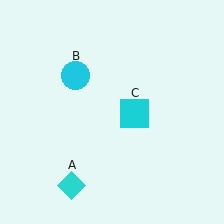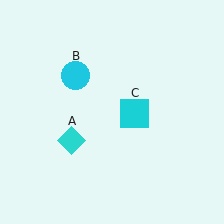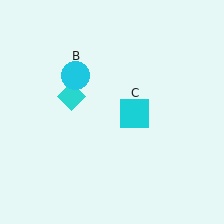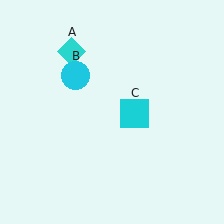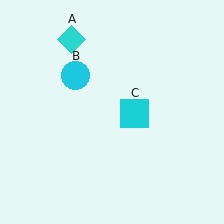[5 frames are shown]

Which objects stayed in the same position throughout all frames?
Cyan circle (object B) and cyan square (object C) remained stationary.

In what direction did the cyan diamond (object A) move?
The cyan diamond (object A) moved up.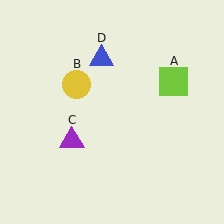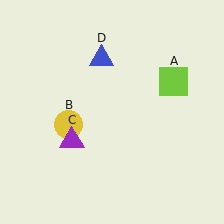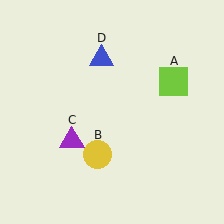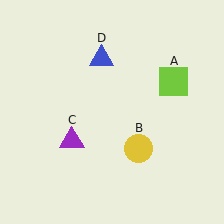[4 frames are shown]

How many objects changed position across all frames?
1 object changed position: yellow circle (object B).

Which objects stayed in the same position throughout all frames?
Lime square (object A) and purple triangle (object C) and blue triangle (object D) remained stationary.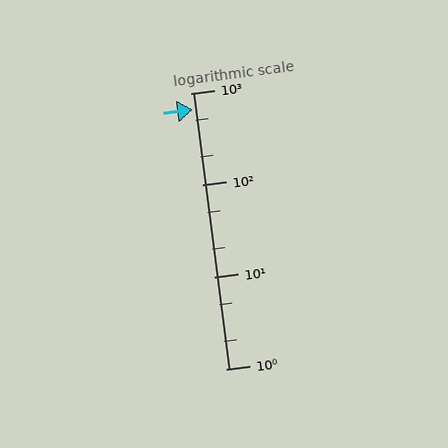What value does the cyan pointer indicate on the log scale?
The pointer indicates approximately 670.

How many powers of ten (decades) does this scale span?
The scale spans 3 decades, from 1 to 1000.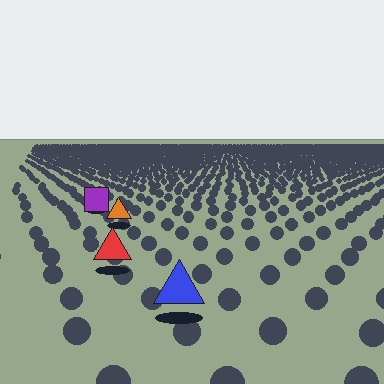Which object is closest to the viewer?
The blue triangle is closest. The texture marks near it are larger and more spread out.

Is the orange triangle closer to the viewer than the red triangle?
No. The red triangle is closer — you can tell from the texture gradient: the ground texture is coarser near it.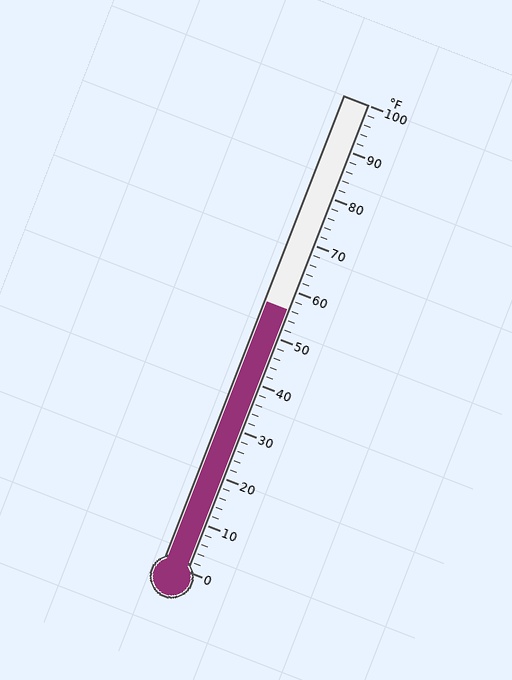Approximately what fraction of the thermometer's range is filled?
The thermometer is filled to approximately 55% of its range.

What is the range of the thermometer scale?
The thermometer scale ranges from 0°F to 100°F.